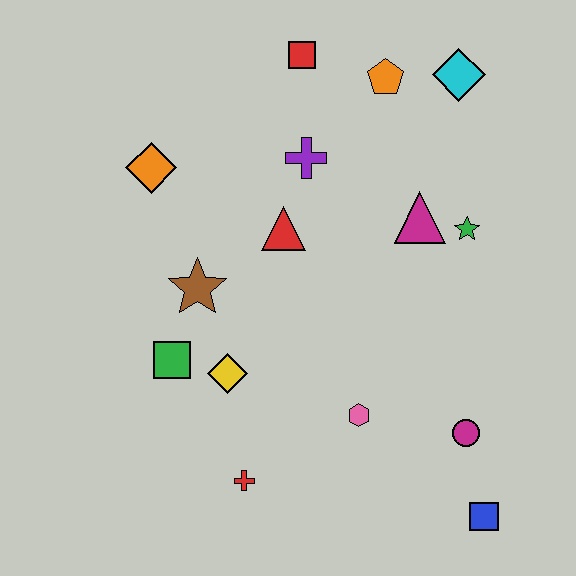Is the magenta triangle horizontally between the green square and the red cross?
No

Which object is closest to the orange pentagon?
The cyan diamond is closest to the orange pentagon.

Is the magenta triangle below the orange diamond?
Yes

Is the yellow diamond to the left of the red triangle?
Yes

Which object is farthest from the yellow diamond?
The cyan diamond is farthest from the yellow diamond.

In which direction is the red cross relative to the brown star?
The red cross is below the brown star.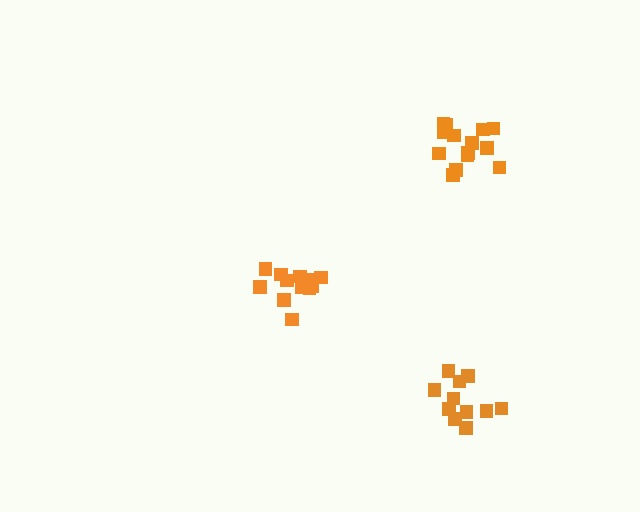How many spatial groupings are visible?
There are 3 spatial groupings.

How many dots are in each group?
Group 1: 14 dots, Group 2: 13 dots, Group 3: 11 dots (38 total).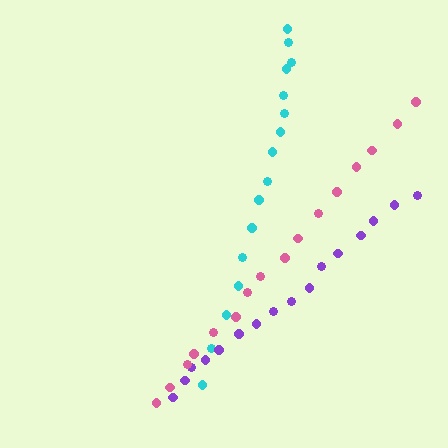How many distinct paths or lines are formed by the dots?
There are 3 distinct paths.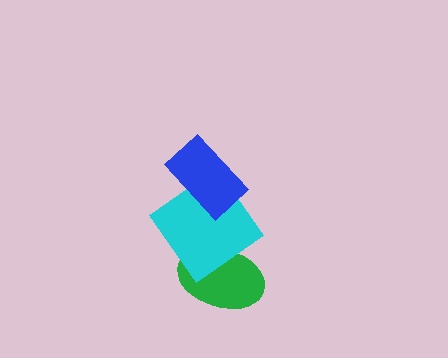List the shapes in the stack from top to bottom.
From top to bottom: the blue rectangle, the cyan diamond, the green ellipse.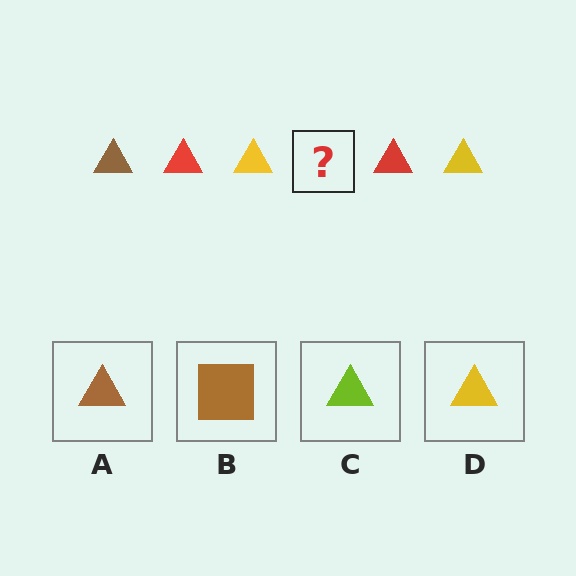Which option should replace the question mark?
Option A.